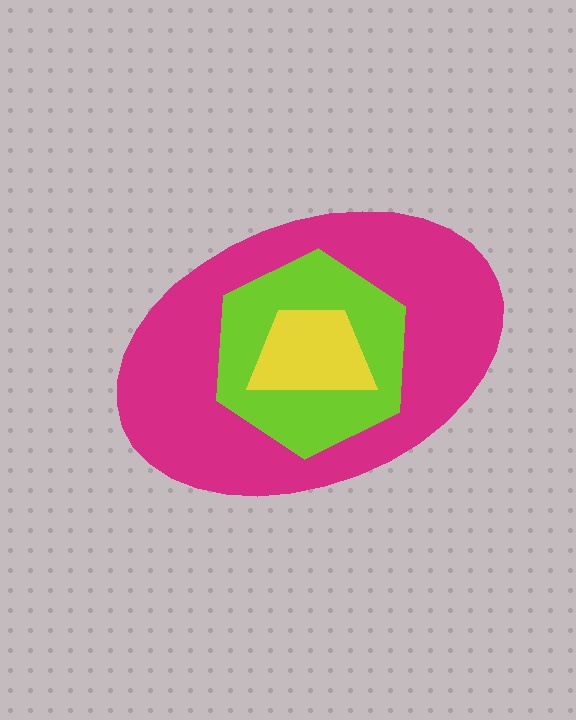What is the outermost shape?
The magenta ellipse.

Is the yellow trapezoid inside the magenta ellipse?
Yes.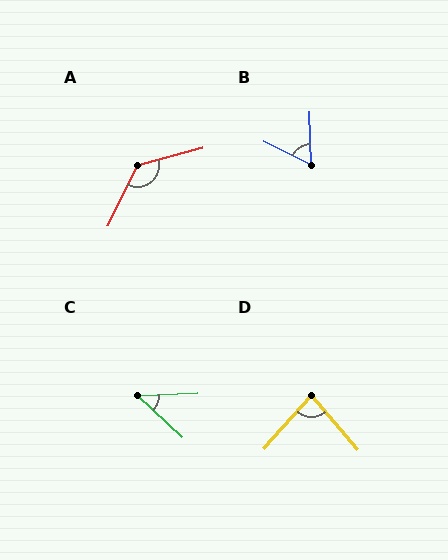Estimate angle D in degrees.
Approximately 82 degrees.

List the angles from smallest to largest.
C (46°), B (62°), D (82°), A (131°).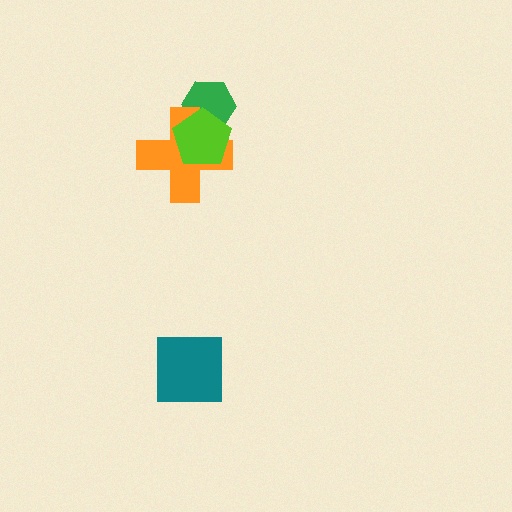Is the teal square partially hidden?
No, no other shape covers it.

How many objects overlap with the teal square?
0 objects overlap with the teal square.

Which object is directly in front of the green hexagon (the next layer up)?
The orange cross is directly in front of the green hexagon.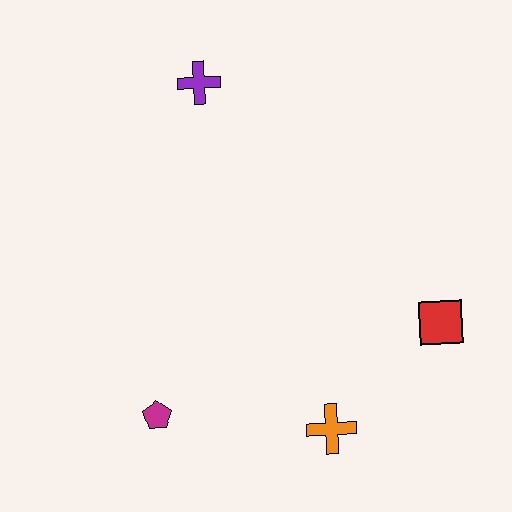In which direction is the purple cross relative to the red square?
The purple cross is above the red square.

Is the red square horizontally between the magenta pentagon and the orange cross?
No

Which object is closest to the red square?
The orange cross is closest to the red square.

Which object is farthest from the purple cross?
The orange cross is farthest from the purple cross.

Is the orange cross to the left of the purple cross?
No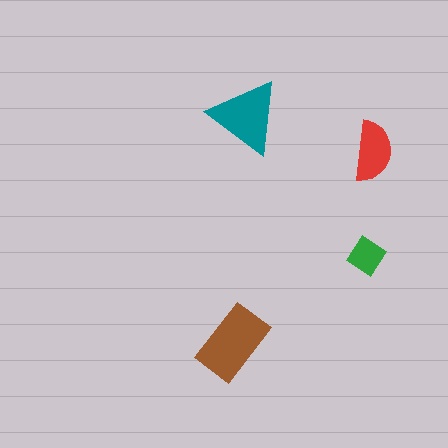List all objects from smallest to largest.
The green diamond, the red semicircle, the teal triangle, the brown rectangle.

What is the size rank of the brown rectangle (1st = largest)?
1st.